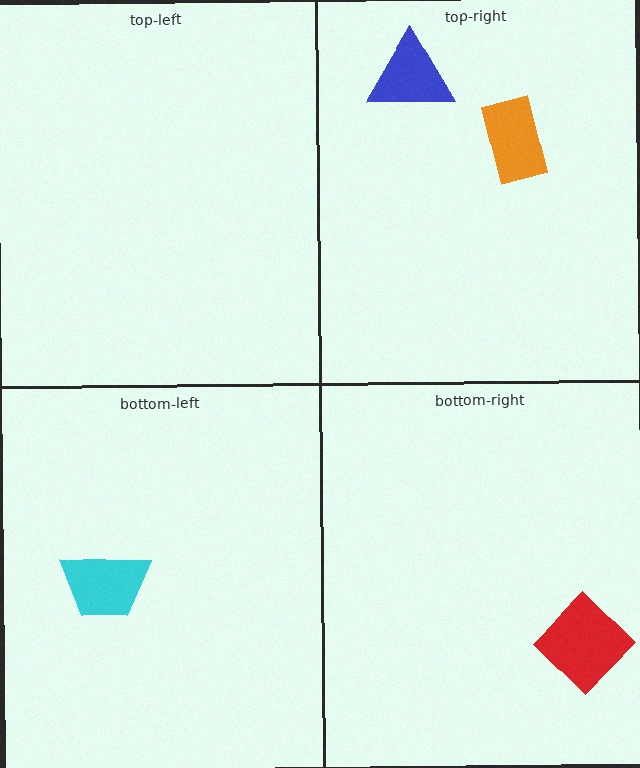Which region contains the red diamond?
The bottom-right region.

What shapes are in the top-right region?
The orange rectangle, the blue triangle.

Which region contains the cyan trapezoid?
The bottom-left region.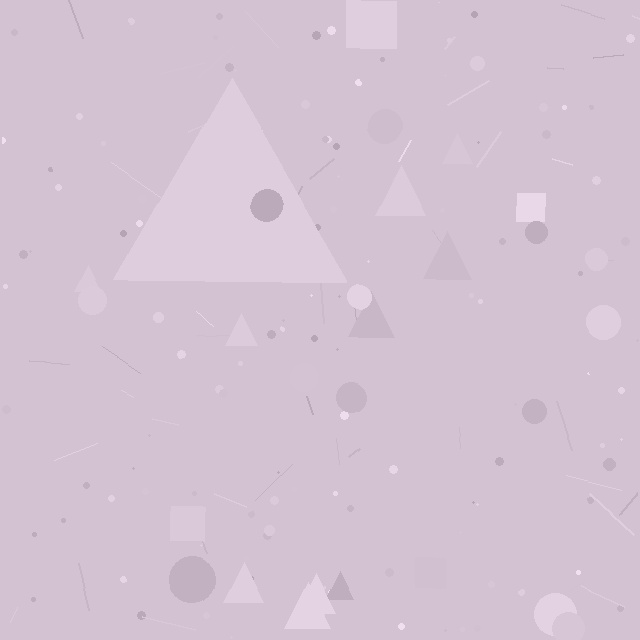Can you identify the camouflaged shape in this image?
The camouflaged shape is a triangle.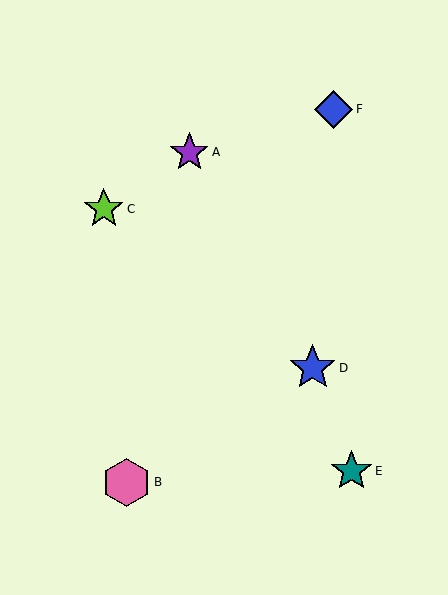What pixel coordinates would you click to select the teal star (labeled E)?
Click at (352, 471) to select the teal star E.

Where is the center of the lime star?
The center of the lime star is at (104, 209).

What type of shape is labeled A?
Shape A is a purple star.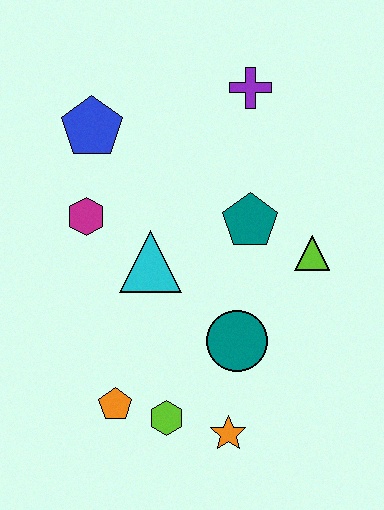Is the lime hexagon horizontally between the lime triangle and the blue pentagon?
Yes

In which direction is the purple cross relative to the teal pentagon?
The purple cross is above the teal pentagon.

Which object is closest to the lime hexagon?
The orange pentagon is closest to the lime hexagon.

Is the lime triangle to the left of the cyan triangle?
No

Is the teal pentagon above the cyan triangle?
Yes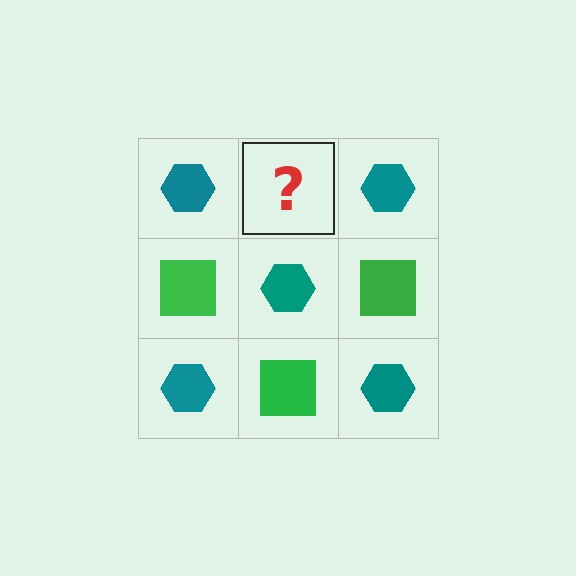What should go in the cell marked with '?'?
The missing cell should contain a green square.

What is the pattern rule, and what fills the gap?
The rule is that it alternates teal hexagon and green square in a checkerboard pattern. The gap should be filled with a green square.